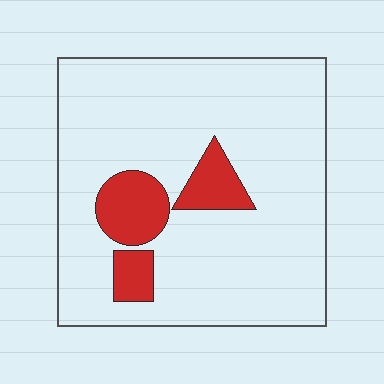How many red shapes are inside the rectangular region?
3.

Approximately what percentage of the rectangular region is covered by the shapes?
Approximately 15%.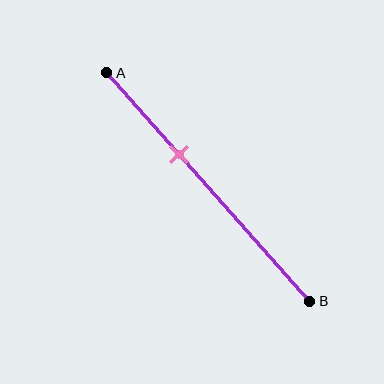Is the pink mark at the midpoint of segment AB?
No, the mark is at about 35% from A, not at the 50% midpoint.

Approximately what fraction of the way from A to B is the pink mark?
The pink mark is approximately 35% of the way from A to B.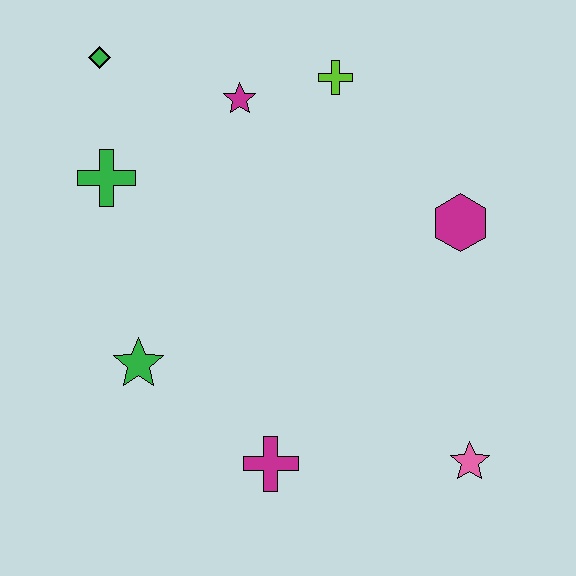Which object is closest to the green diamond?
The green cross is closest to the green diamond.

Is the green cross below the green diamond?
Yes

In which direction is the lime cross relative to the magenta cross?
The lime cross is above the magenta cross.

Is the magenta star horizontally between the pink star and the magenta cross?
No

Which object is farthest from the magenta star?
The pink star is farthest from the magenta star.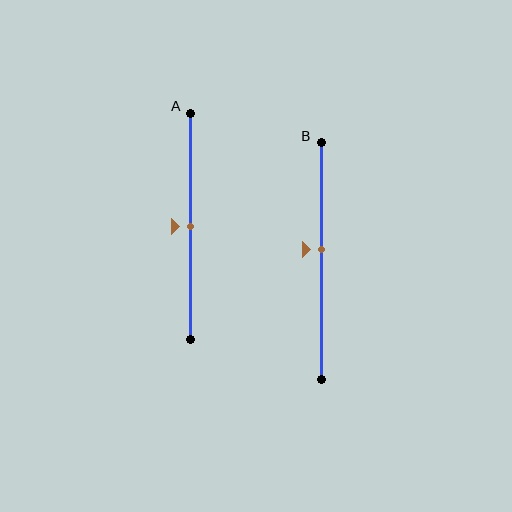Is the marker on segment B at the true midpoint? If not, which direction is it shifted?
No, the marker on segment B is shifted upward by about 5% of the segment length.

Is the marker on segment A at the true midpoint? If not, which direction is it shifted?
Yes, the marker on segment A is at the true midpoint.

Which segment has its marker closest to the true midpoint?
Segment A has its marker closest to the true midpoint.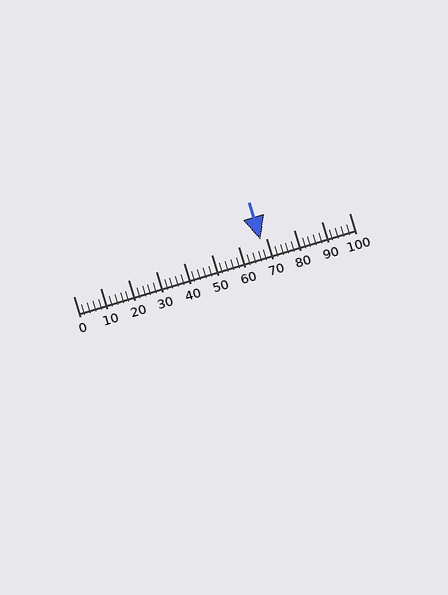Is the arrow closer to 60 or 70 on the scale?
The arrow is closer to 70.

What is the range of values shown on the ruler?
The ruler shows values from 0 to 100.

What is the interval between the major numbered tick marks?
The major tick marks are spaced 10 units apart.